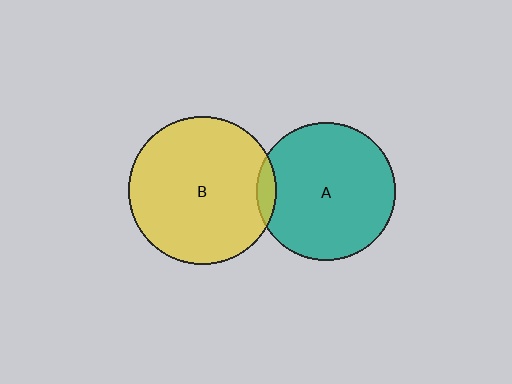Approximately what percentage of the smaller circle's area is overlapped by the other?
Approximately 5%.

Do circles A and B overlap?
Yes.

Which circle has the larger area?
Circle B (yellow).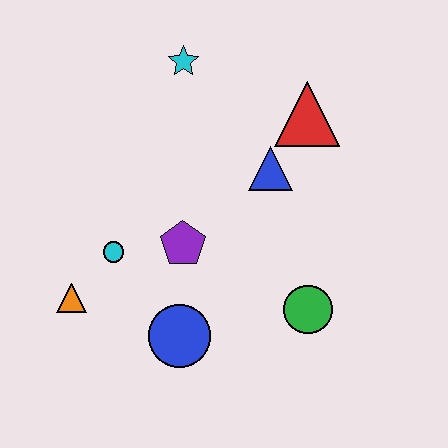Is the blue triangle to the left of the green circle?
Yes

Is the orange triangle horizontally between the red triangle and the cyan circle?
No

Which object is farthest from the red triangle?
The orange triangle is farthest from the red triangle.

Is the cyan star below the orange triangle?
No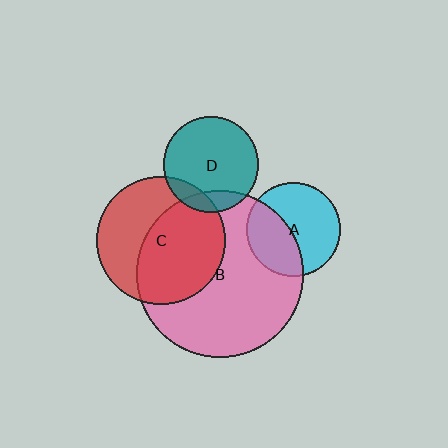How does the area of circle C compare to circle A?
Approximately 1.9 times.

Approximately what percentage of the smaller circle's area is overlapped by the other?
Approximately 40%.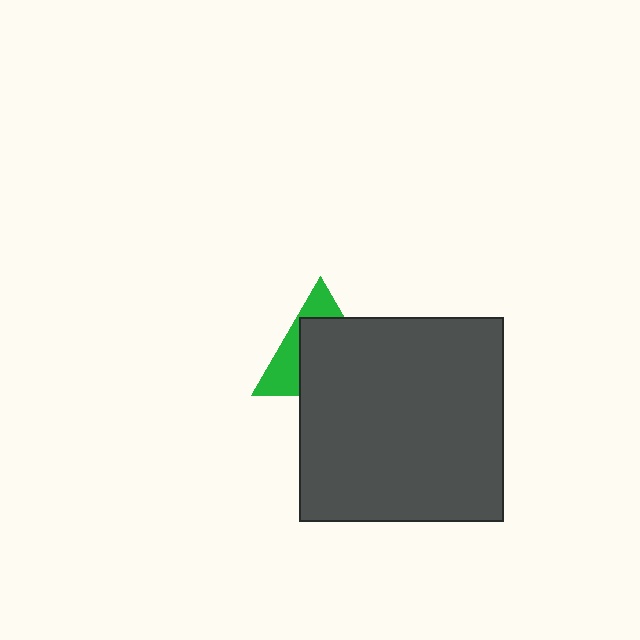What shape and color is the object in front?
The object in front is a dark gray square.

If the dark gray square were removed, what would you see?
You would see the complete green triangle.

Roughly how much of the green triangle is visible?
A small part of it is visible (roughly 36%).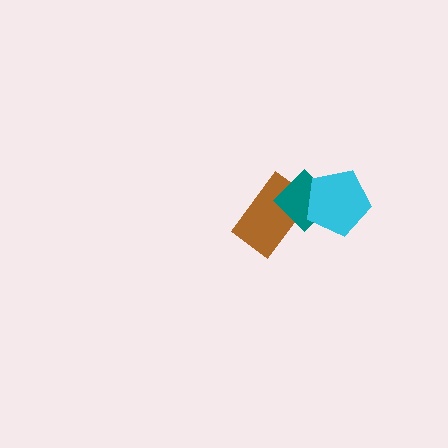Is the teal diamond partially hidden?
Yes, it is partially covered by another shape.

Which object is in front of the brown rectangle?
The teal diamond is in front of the brown rectangle.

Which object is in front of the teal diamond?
The cyan pentagon is in front of the teal diamond.